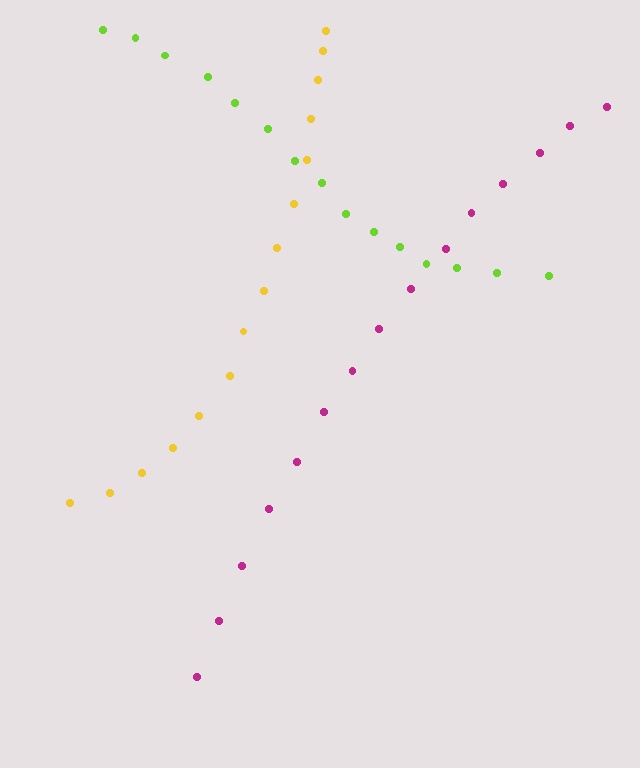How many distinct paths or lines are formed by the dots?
There are 3 distinct paths.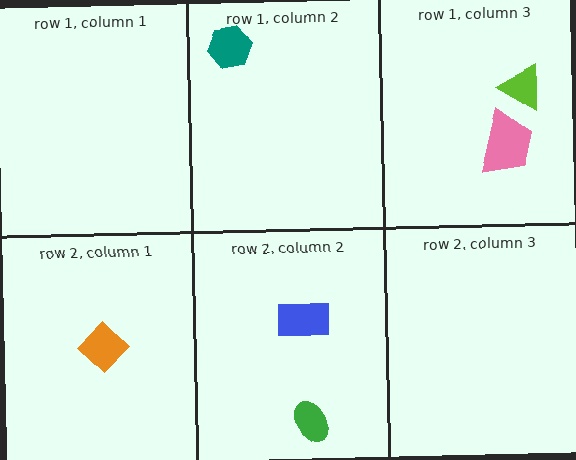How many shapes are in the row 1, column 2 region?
1.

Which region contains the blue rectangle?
The row 2, column 2 region.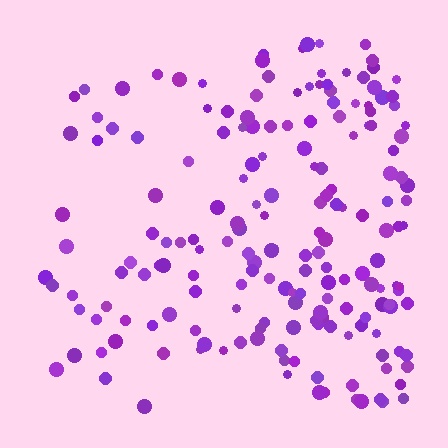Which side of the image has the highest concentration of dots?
The right.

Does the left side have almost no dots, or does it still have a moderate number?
Still a moderate number, just noticeably fewer than the right.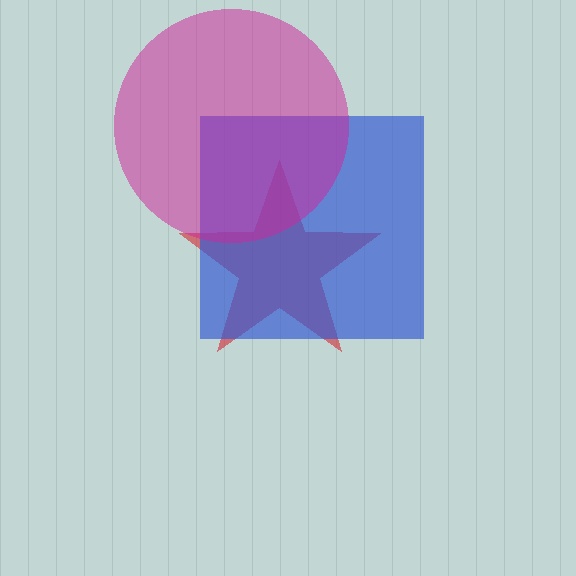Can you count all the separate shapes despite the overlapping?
Yes, there are 3 separate shapes.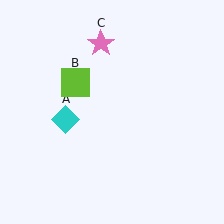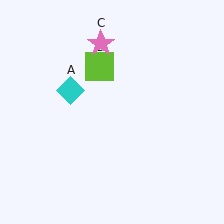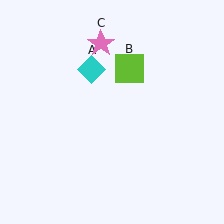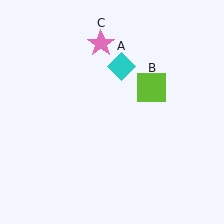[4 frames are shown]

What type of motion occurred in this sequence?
The cyan diamond (object A), lime square (object B) rotated clockwise around the center of the scene.